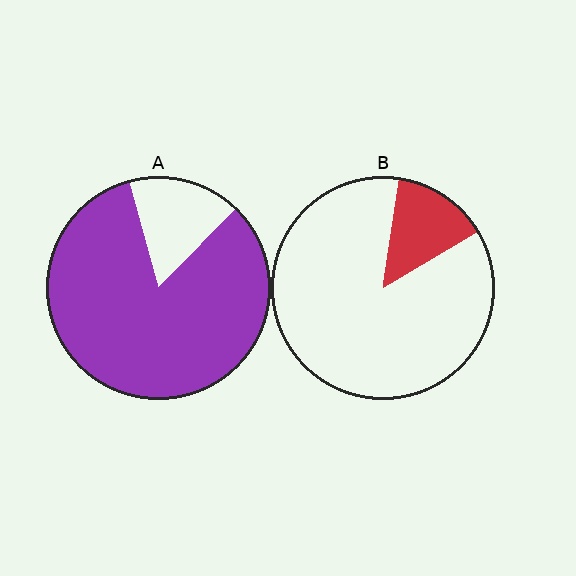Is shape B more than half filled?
No.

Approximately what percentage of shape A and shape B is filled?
A is approximately 85% and B is approximately 15%.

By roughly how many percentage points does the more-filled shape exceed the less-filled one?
By roughly 70 percentage points (A over B).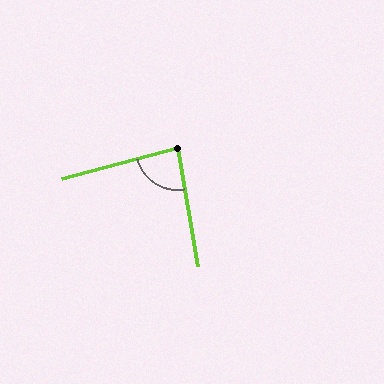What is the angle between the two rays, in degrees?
Approximately 85 degrees.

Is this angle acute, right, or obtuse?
It is acute.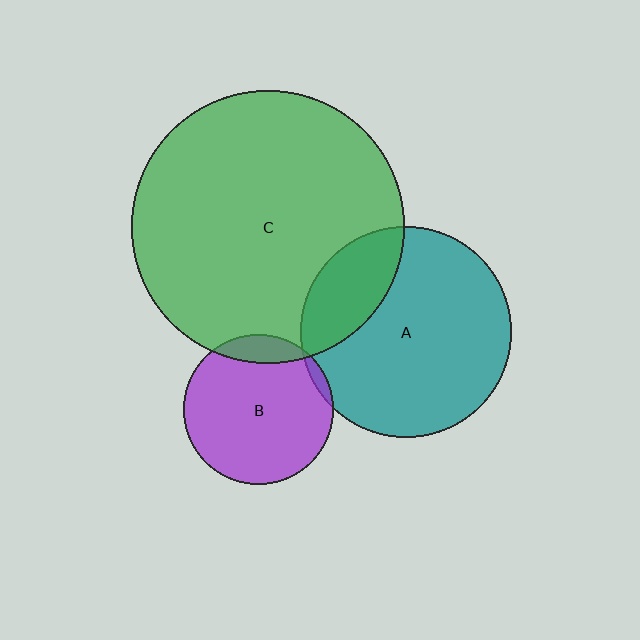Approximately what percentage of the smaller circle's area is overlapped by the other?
Approximately 25%.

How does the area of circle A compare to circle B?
Approximately 2.0 times.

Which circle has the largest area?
Circle C (green).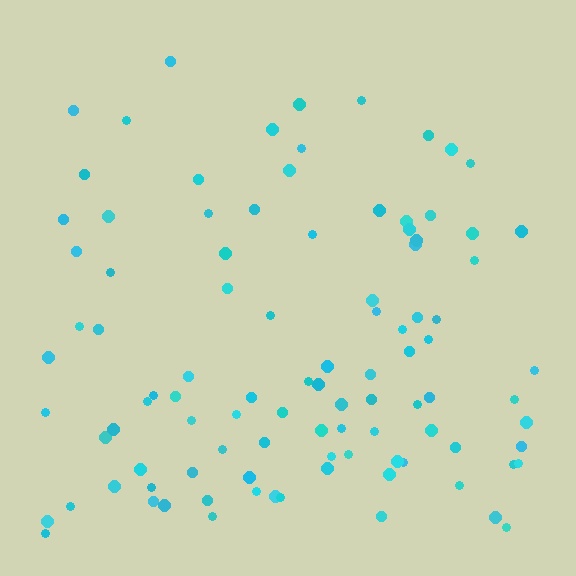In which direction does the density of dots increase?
From top to bottom, with the bottom side densest.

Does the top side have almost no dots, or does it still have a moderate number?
Still a moderate number, just noticeably fewer than the bottom.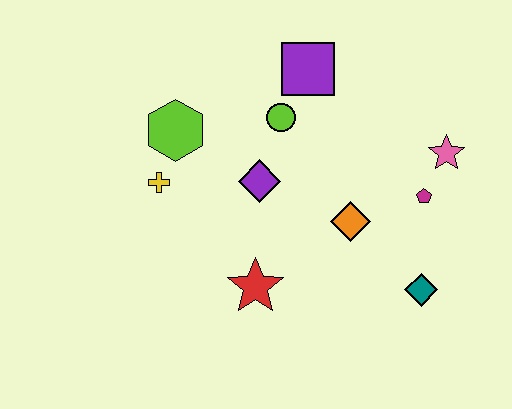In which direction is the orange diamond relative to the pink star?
The orange diamond is to the left of the pink star.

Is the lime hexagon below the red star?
No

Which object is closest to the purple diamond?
The lime circle is closest to the purple diamond.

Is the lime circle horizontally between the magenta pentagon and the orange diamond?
No